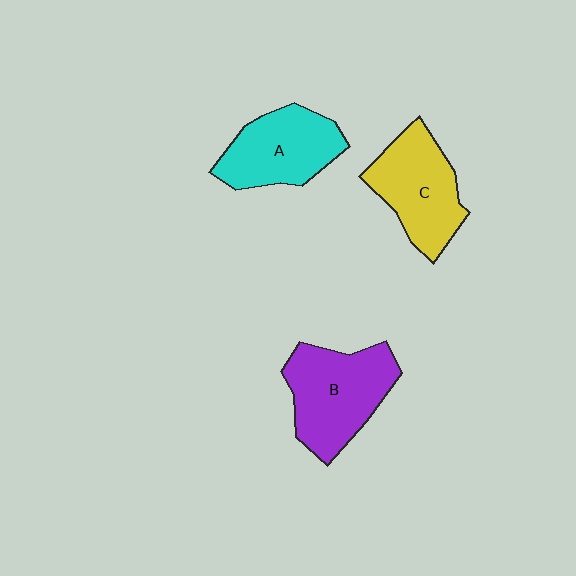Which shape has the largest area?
Shape B (purple).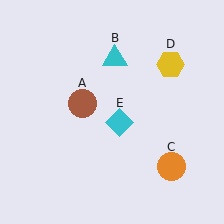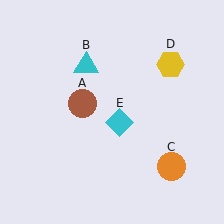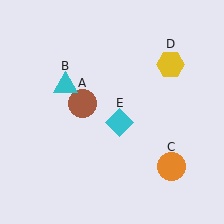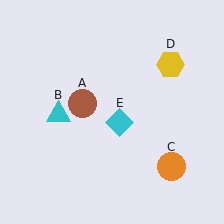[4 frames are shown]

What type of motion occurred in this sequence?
The cyan triangle (object B) rotated counterclockwise around the center of the scene.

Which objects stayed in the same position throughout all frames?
Brown circle (object A) and orange circle (object C) and yellow hexagon (object D) and cyan diamond (object E) remained stationary.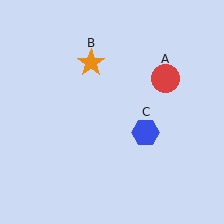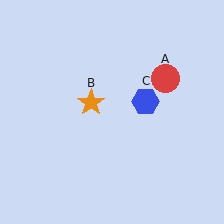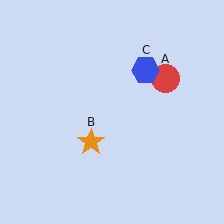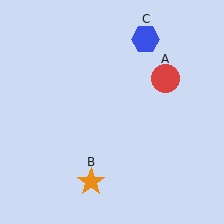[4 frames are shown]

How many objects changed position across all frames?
2 objects changed position: orange star (object B), blue hexagon (object C).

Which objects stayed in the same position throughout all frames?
Red circle (object A) remained stationary.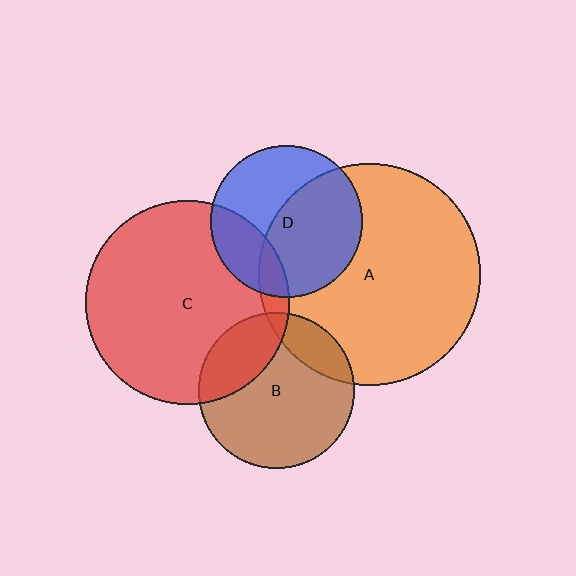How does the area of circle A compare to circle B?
Approximately 2.0 times.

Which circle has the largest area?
Circle A (orange).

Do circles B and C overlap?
Yes.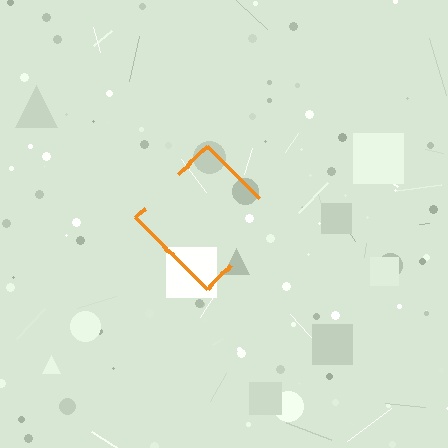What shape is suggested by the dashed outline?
The dashed outline suggests a diamond.